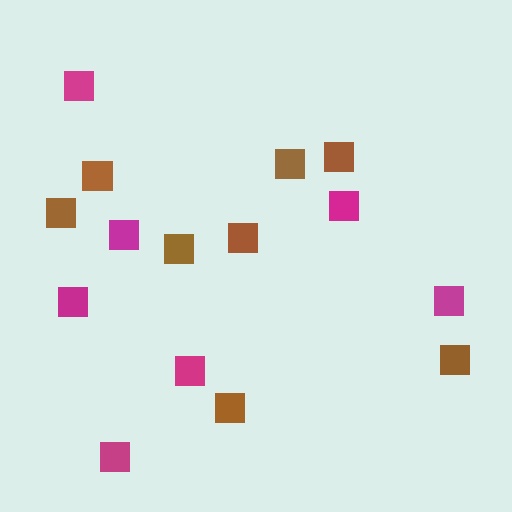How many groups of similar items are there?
There are 2 groups: one group of magenta squares (7) and one group of brown squares (8).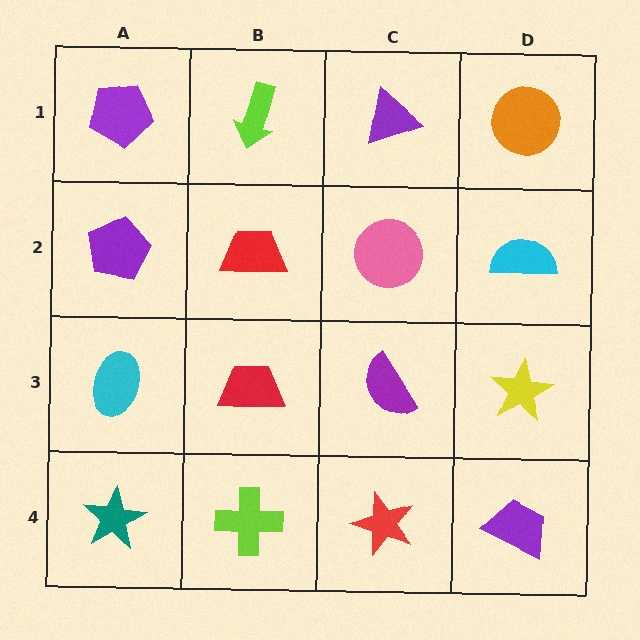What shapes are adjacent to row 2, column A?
A purple pentagon (row 1, column A), a cyan ellipse (row 3, column A), a red trapezoid (row 2, column B).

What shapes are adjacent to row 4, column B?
A red trapezoid (row 3, column B), a teal star (row 4, column A), a red star (row 4, column C).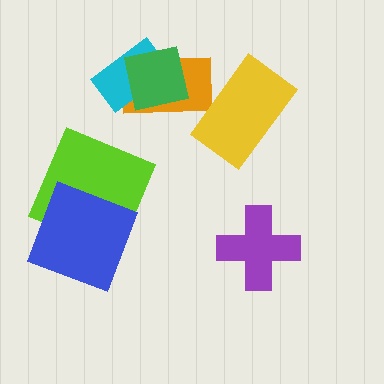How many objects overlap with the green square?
2 objects overlap with the green square.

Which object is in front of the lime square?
The blue square is in front of the lime square.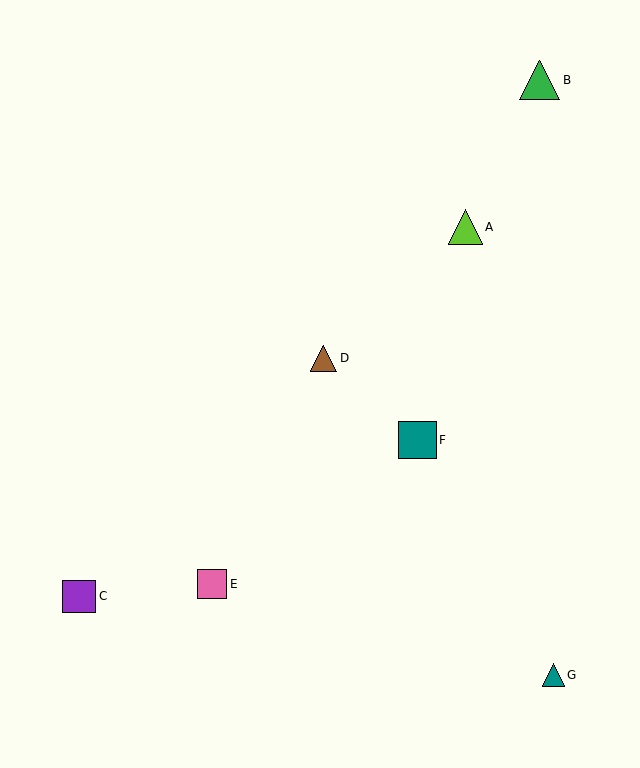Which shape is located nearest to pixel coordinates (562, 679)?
The teal triangle (labeled G) at (553, 675) is nearest to that location.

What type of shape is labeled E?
Shape E is a pink square.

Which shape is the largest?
The green triangle (labeled B) is the largest.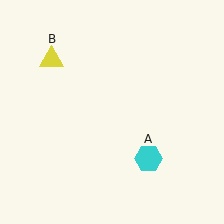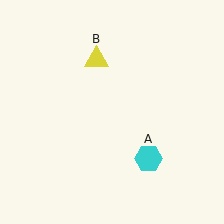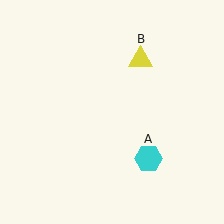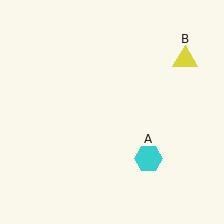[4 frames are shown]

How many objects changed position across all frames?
1 object changed position: yellow triangle (object B).